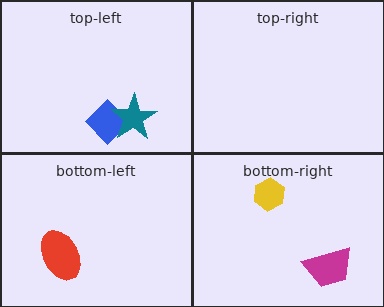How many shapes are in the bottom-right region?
2.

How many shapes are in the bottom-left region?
1.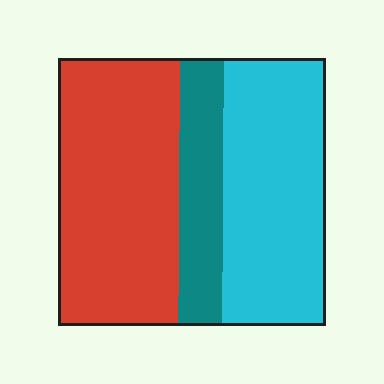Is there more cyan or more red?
Red.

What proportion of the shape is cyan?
Cyan covers about 40% of the shape.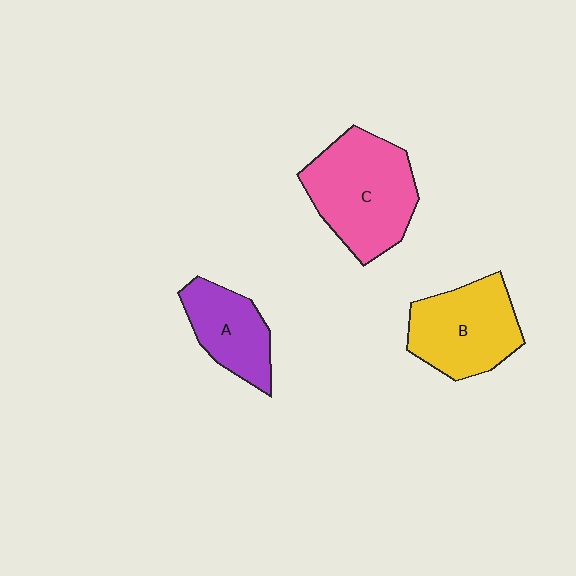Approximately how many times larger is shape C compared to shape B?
Approximately 1.2 times.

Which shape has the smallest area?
Shape A (purple).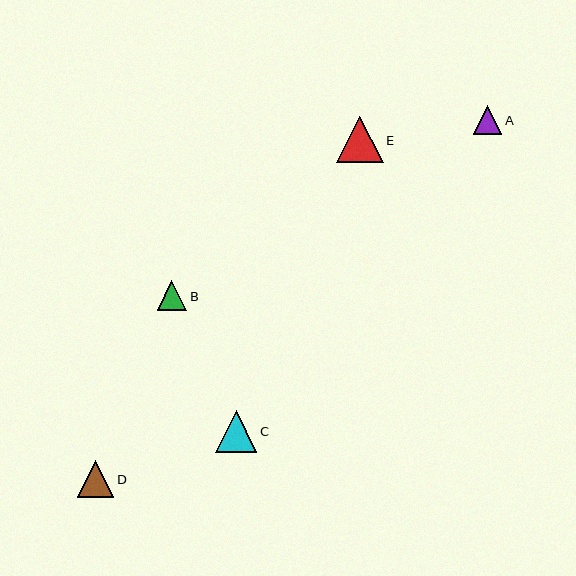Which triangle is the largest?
Triangle E is the largest with a size of approximately 47 pixels.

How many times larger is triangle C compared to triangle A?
Triangle C is approximately 1.5 times the size of triangle A.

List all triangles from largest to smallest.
From largest to smallest: E, C, D, B, A.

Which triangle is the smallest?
Triangle A is the smallest with a size of approximately 28 pixels.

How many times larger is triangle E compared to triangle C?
Triangle E is approximately 1.1 times the size of triangle C.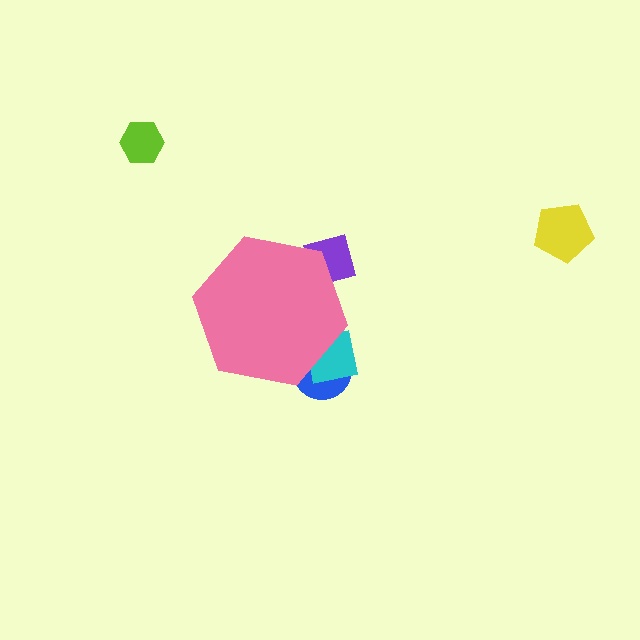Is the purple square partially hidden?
Yes, the purple square is partially hidden behind the pink hexagon.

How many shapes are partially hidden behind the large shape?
3 shapes are partially hidden.